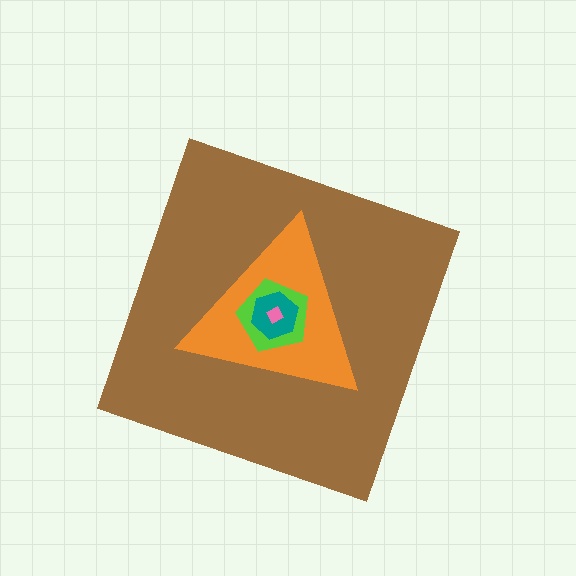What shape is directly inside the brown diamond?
The orange triangle.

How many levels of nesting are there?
5.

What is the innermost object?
The pink square.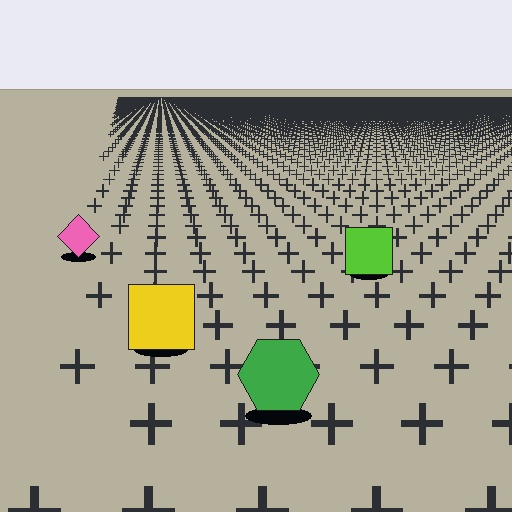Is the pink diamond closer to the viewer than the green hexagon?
No. The green hexagon is closer — you can tell from the texture gradient: the ground texture is coarser near it.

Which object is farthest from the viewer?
The pink diamond is farthest from the viewer. It appears smaller and the ground texture around it is denser.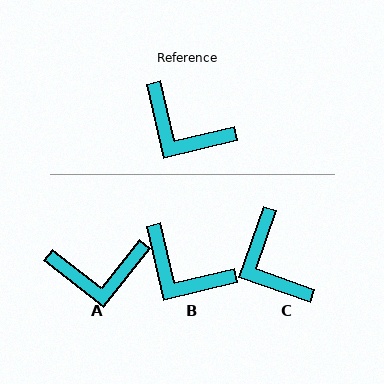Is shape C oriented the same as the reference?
No, it is off by about 33 degrees.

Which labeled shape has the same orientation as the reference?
B.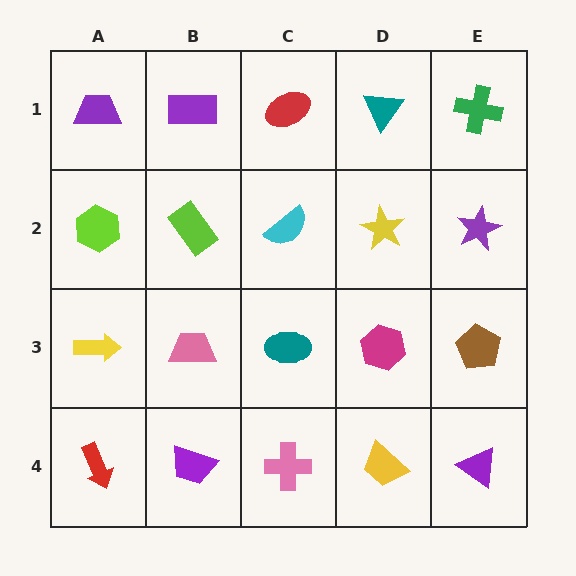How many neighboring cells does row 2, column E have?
3.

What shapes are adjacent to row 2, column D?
A teal triangle (row 1, column D), a magenta hexagon (row 3, column D), a cyan semicircle (row 2, column C), a purple star (row 2, column E).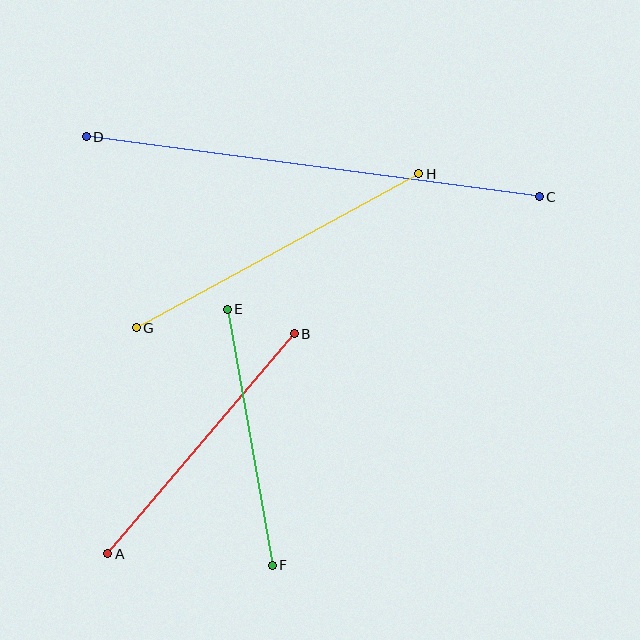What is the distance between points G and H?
The distance is approximately 322 pixels.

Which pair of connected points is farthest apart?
Points C and D are farthest apart.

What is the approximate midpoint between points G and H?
The midpoint is at approximately (277, 251) pixels.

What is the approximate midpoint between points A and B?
The midpoint is at approximately (201, 444) pixels.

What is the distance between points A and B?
The distance is approximately 289 pixels.